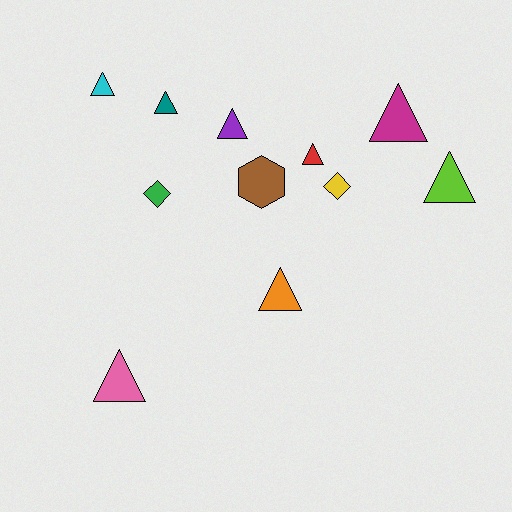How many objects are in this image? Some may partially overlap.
There are 11 objects.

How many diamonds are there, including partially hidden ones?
There are 2 diamonds.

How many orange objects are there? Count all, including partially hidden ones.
There is 1 orange object.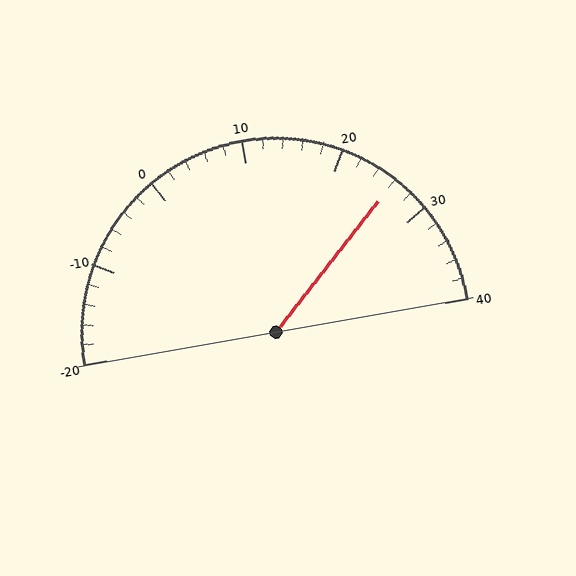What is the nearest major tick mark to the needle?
The nearest major tick mark is 30.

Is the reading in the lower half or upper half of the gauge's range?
The reading is in the upper half of the range (-20 to 40).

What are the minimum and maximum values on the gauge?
The gauge ranges from -20 to 40.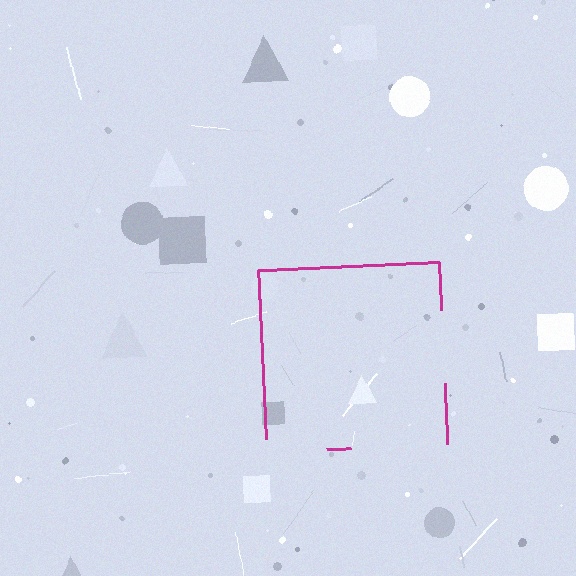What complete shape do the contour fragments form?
The contour fragments form a square.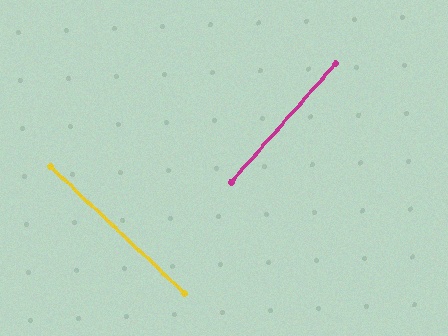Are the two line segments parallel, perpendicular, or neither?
Perpendicular — they meet at approximately 88°.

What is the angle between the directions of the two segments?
Approximately 88 degrees.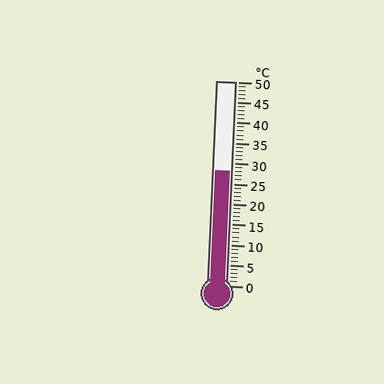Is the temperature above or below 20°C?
The temperature is above 20°C.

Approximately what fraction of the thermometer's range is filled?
The thermometer is filled to approximately 55% of its range.